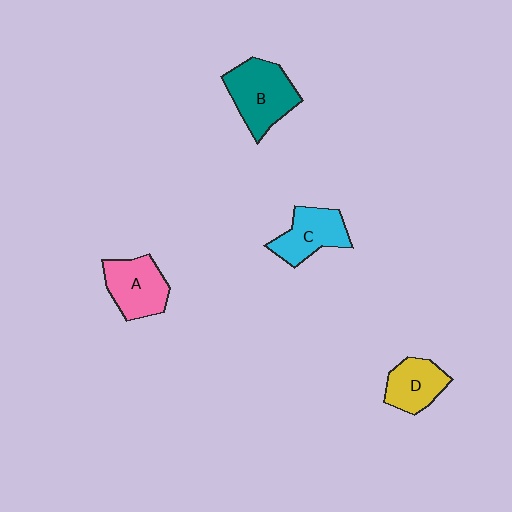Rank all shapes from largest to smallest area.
From largest to smallest: B (teal), A (pink), C (cyan), D (yellow).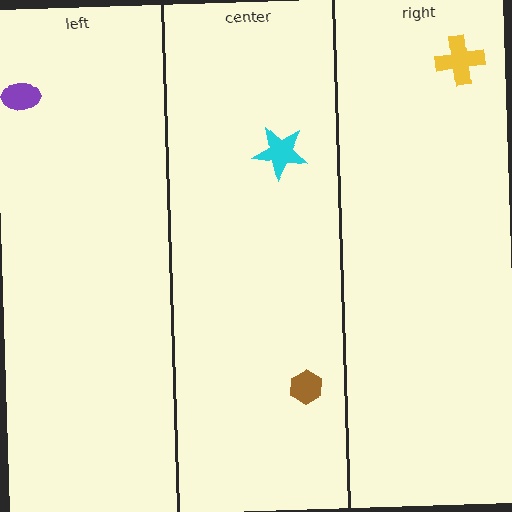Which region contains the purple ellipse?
The left region.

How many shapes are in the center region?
2.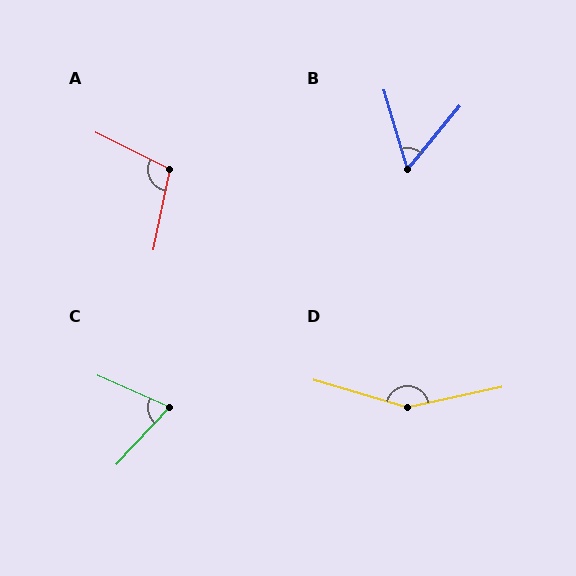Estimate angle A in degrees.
Approximately 105 degrees.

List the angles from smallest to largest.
B (56°), C (71°), A (105°), D (151°).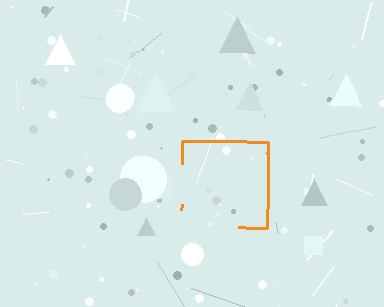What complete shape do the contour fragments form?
The contour fragments form a square.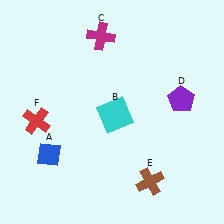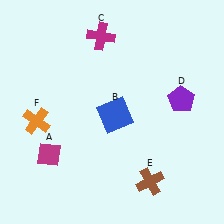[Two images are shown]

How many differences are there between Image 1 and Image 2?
There are 3 differences between the two images.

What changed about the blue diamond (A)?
In Image 1, A is blue. In Image 2, it changed to magenta.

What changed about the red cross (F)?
In Image 1, F is red. In Image 2, it changed to orange.